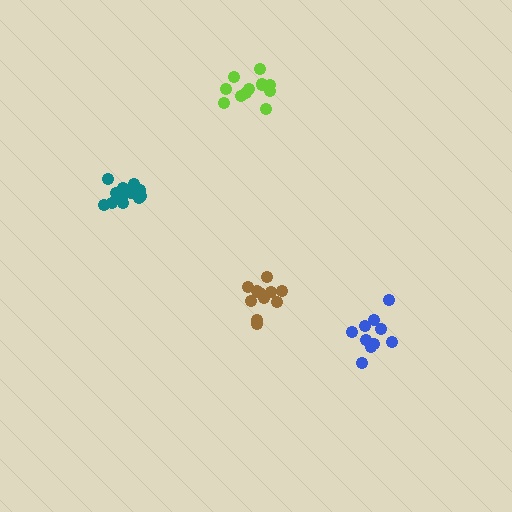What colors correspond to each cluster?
The clusters are colored: blue, lime, brown, teal.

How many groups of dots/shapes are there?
There are 4 groups.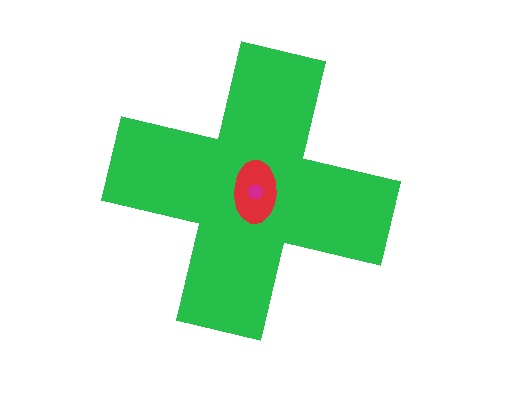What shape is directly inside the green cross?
The red ellipse.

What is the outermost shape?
The green cross.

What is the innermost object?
The magenta hexagon.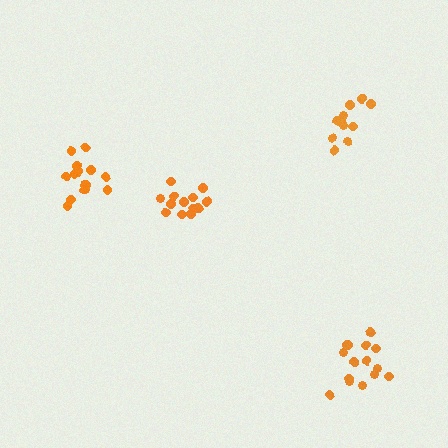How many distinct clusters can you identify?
There are 4 distinct clusters.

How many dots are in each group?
Group 1: 13 dots, Group 2: 12 dots, Group 3: 15 dots, Group 4: 15 dots (55 total).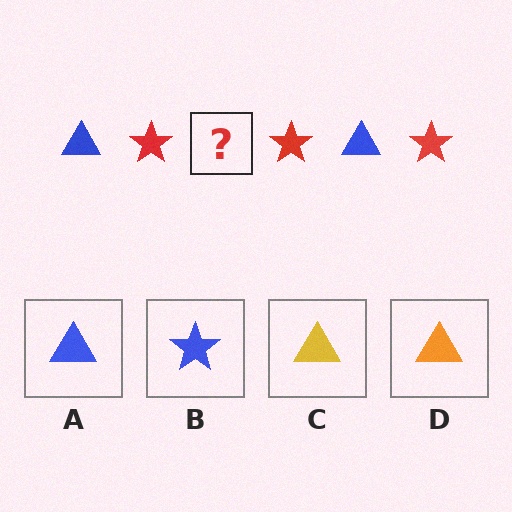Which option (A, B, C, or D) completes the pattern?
A.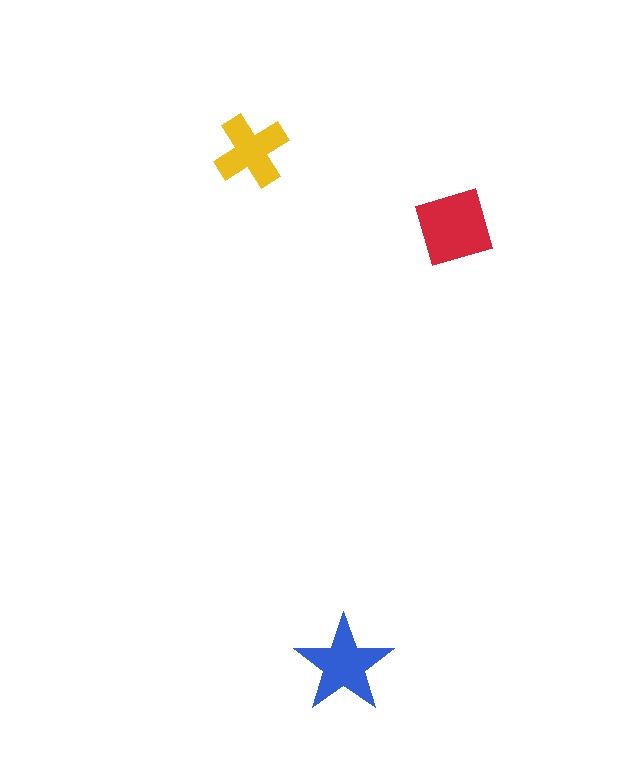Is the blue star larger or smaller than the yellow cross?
Larger.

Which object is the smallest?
The yellow cross.